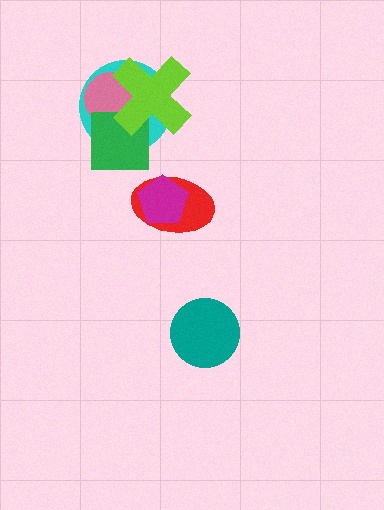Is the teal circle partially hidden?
No, no other shape covers it.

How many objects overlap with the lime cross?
3 objects overlap with the lime cross.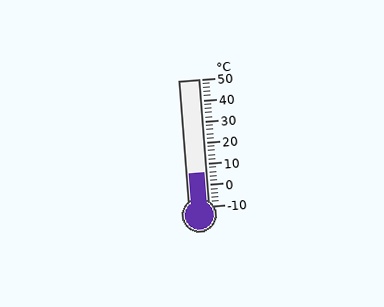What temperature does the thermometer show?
The thermometer shows approximately 6°C.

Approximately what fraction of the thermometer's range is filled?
The thermometer is filled to approximately 25% of its range.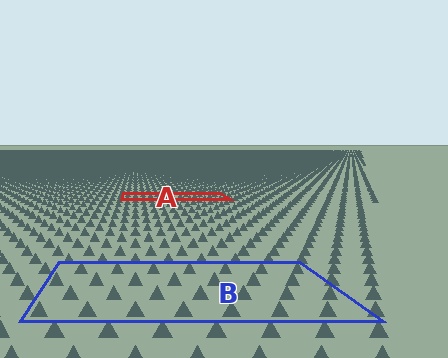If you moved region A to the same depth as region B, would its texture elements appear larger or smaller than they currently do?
They would appear larger. At a closer depth, the same texture elements are projected at a bigger on-screen size.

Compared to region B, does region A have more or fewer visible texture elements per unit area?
Region A has more texture elements per unit area — they are packed more densely because it is farther away.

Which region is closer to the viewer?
Region B is closer. The texture elements there are larger and more spread out.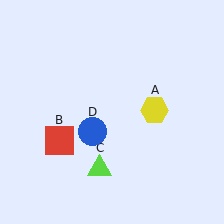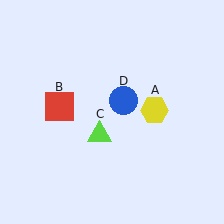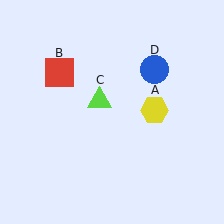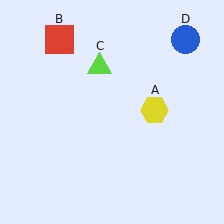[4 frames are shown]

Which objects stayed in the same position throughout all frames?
Yellow hexagon (object A) remained stationary.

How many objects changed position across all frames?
3 objects changed position: red square (object B), lime triangle (object C), blue circle (object D).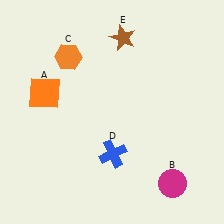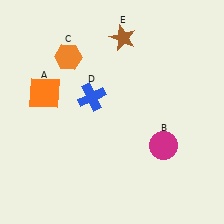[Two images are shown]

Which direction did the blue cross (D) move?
The blue cross (D) moved up.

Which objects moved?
The objects that moved are: the magenta circle (B), the blue cross (D).